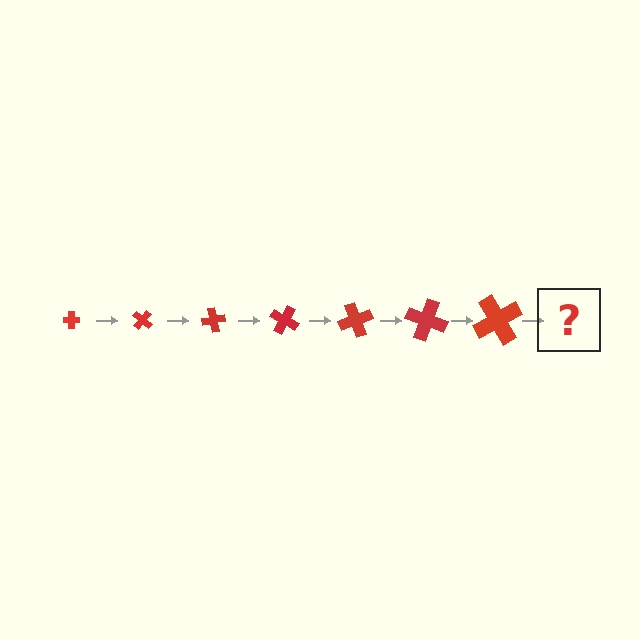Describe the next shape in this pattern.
It should be a cross, larger than the previous one and rotated 280 degrees from the start.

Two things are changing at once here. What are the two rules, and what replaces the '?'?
The two rules are that the cross grows larger each step and it rotates 40 degrees each step. The '?' should be a cross, larger than the previous one and rotated 280 degrees from the start.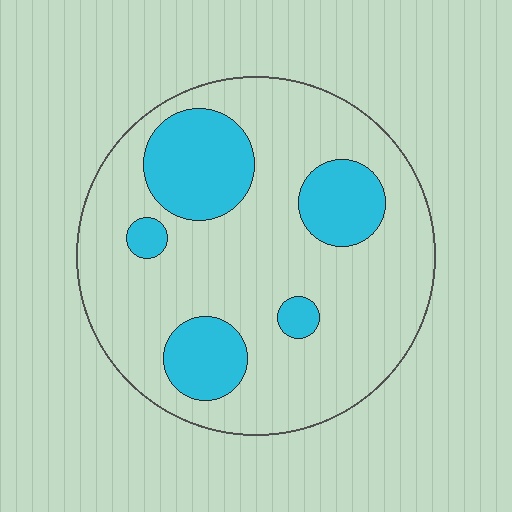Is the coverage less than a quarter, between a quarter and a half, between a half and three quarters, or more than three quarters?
Less than a quarter.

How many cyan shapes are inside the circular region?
5.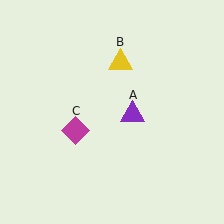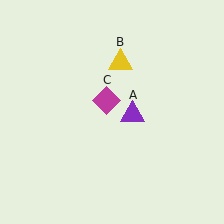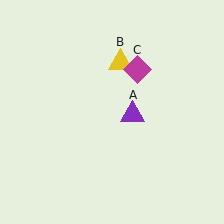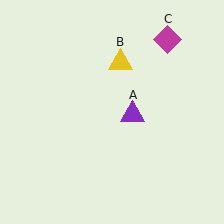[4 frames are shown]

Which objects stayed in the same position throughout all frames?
Purple triangle (object A) and yellow triangle (object B) remained stationary.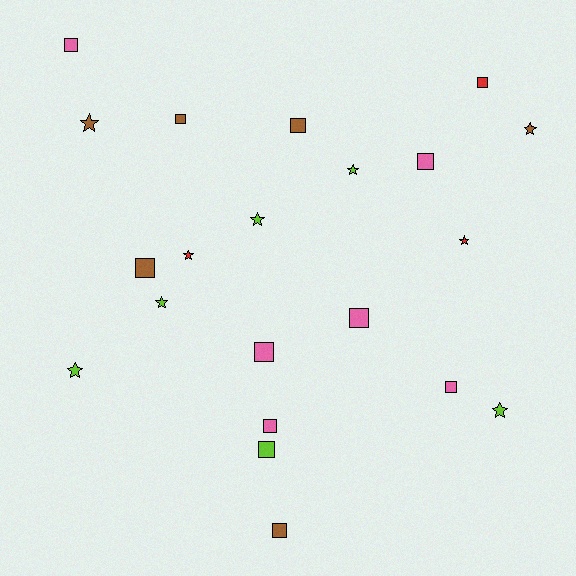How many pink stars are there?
There are no pink stars.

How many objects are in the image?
There are 21 objects.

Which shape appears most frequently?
Square, with 12 objects.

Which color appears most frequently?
Pink, with 6 objects.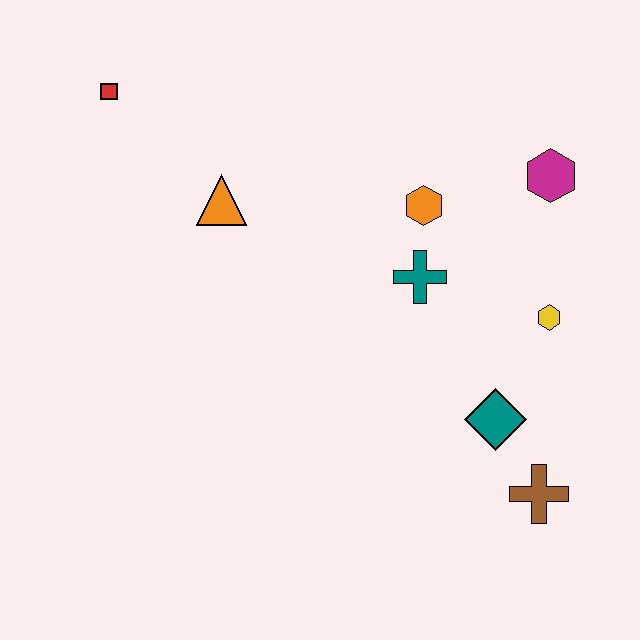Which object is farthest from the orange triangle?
The brown cross is farthest from the orange triangle.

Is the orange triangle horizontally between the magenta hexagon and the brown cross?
No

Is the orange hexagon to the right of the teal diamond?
No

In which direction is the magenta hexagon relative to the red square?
The magenta hexagon is to the right of the red square.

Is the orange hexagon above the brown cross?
Yes